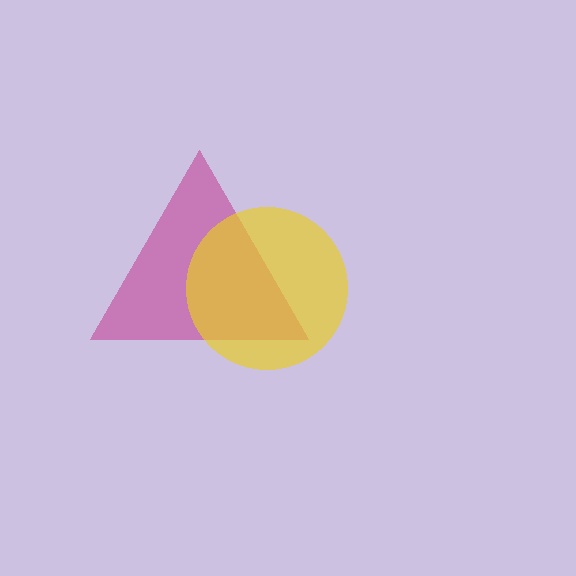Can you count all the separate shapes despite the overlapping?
Yes, there are 2 separate shapes.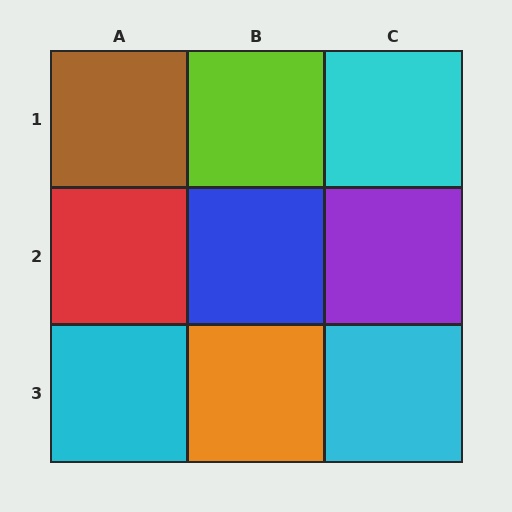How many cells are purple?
1 cell is purple.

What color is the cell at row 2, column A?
Red.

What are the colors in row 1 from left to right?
Brown, lime, cyan.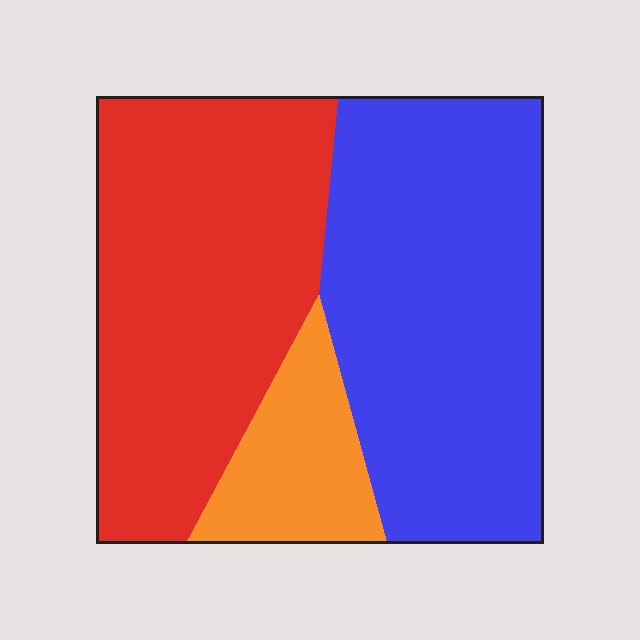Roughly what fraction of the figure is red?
Red takes up about two fifths (2/5) of the figure.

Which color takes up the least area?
Orange, at roughly 15%.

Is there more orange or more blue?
Blue.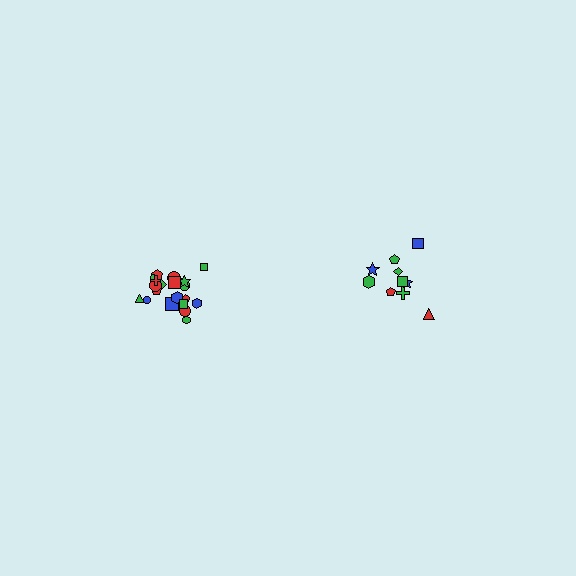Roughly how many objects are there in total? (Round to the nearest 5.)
Roughly 30 objects in total.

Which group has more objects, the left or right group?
The left group.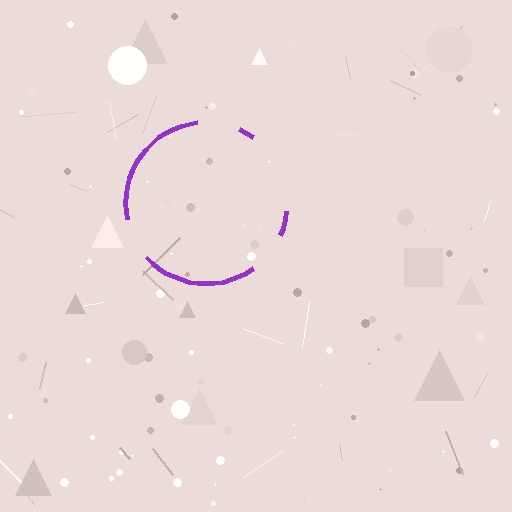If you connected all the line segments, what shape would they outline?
They would outline a circle.